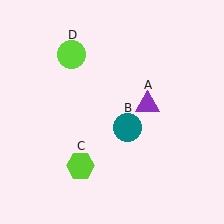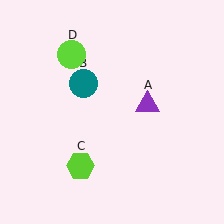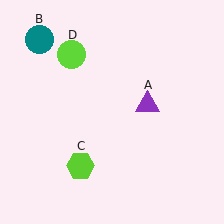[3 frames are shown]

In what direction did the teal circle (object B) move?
The teal circle (object B) moved up and to the left.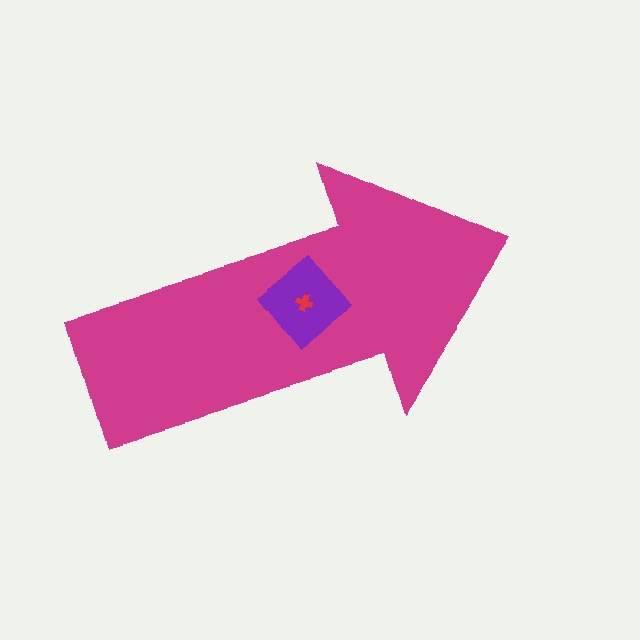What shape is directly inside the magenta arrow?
The purple diamond.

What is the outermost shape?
The magenta arrow.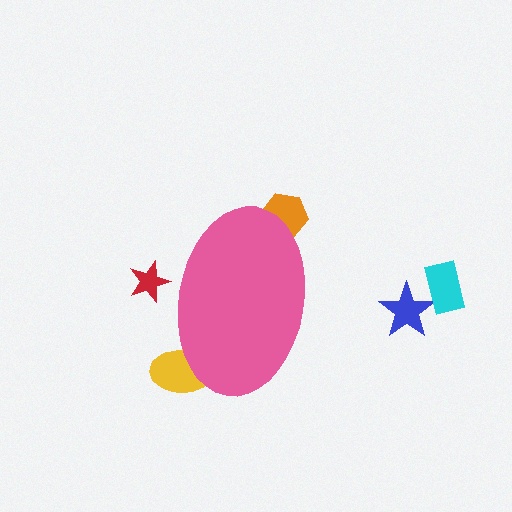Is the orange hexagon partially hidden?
Yes, the orange hexagon is partially hidden behind the pink ellipse.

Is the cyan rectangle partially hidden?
No, the cyan rectangle is fully visible.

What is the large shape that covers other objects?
A pink ellipse.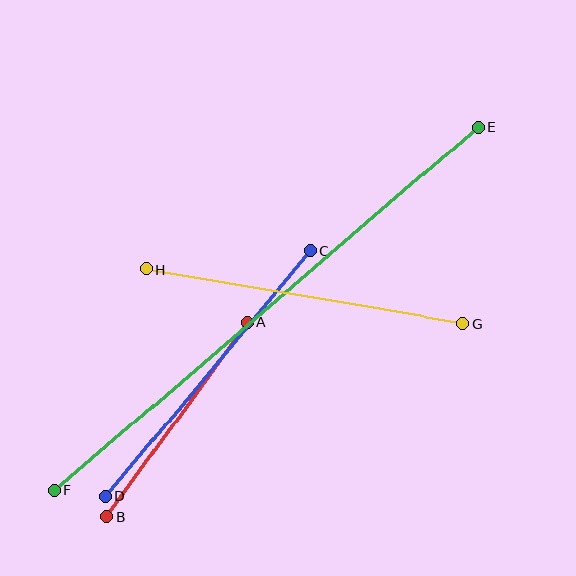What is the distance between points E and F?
The distance is approximately 558 pixels.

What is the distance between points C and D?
The distance is approximately 320 pixels.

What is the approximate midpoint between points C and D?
The midpoint is at approximately (208, 374) pixels.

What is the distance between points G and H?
The distance is approximately 321 pixels.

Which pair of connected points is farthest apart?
Points E and F are farthest apart.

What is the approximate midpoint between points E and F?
The midpoint is at approximately (266, 309) pixels.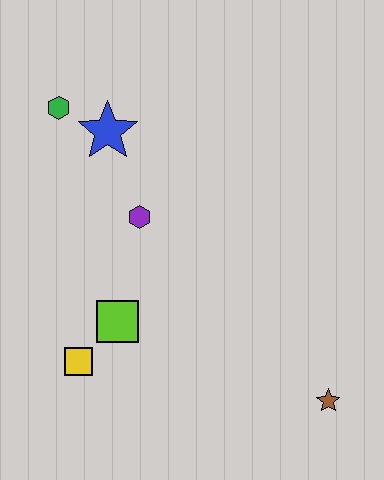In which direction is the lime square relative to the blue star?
The lime square is below the blue star.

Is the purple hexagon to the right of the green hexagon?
Yes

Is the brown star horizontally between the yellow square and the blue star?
No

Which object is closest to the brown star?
The lime square is closest to the brown star.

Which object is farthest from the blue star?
The brown star is farthest from the blue star.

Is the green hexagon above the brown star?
Yes